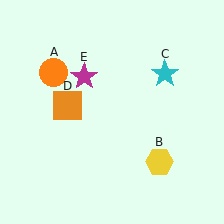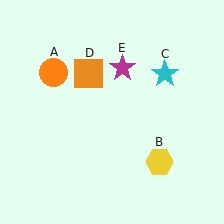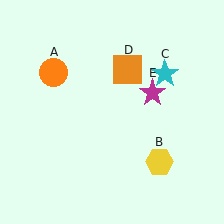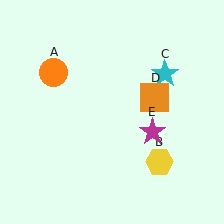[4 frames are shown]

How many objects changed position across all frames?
2 objects changed position: orange square (object D), magenta star (object E).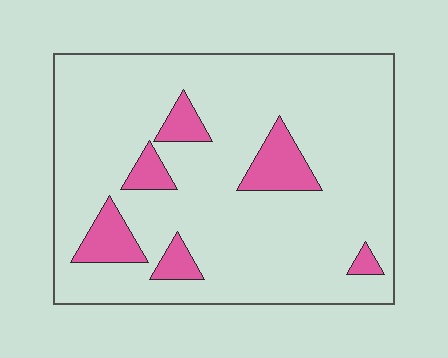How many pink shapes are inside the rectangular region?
6.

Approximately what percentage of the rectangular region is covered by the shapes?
Approximately 15%.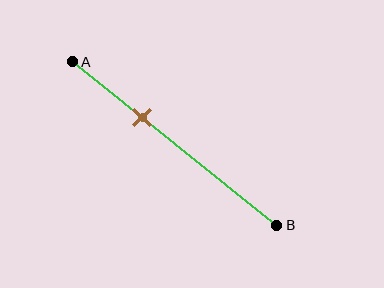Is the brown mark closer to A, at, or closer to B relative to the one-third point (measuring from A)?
The brown mark is approximately at the one-third point of segment AB.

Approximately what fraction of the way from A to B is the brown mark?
The brown mark is approximately 35% of the way from A to B.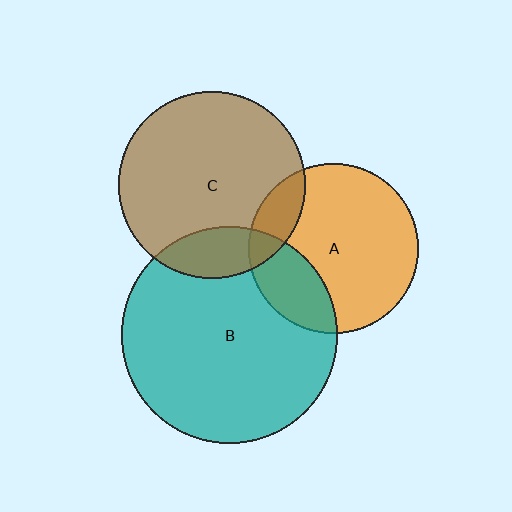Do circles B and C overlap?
Yes.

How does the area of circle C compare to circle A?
Approximately 1.2 times.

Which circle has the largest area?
Circle B (teal).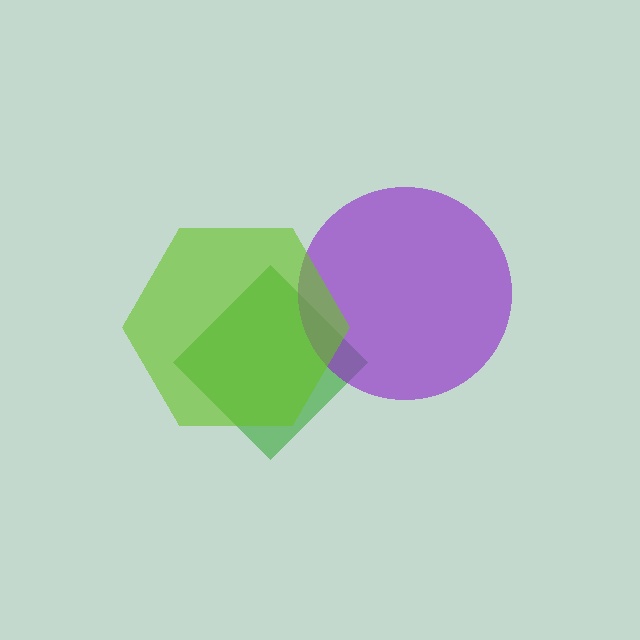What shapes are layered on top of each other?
The layered shapes are: a green diamond, a purple circle, a lime hexagon.